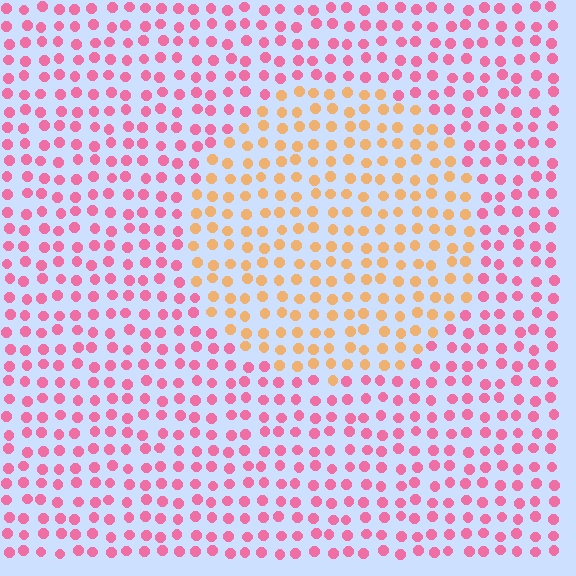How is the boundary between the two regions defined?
The boundary is defined purely by a slight shift in hue (about 56 degrees). Spacing, size, and orientation are identical on both sides.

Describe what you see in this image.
The image is filled with small pink elements in a uniform arrangement. A circle-shaped region is visible where the elements are tinted to a slightly different hue, forming a subtle color boundary.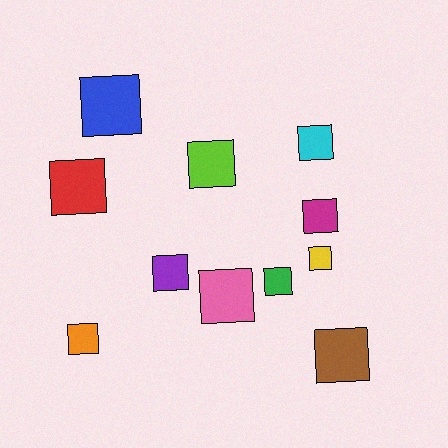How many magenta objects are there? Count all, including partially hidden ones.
There is 1 magenta object.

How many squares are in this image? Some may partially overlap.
There are 11 squares.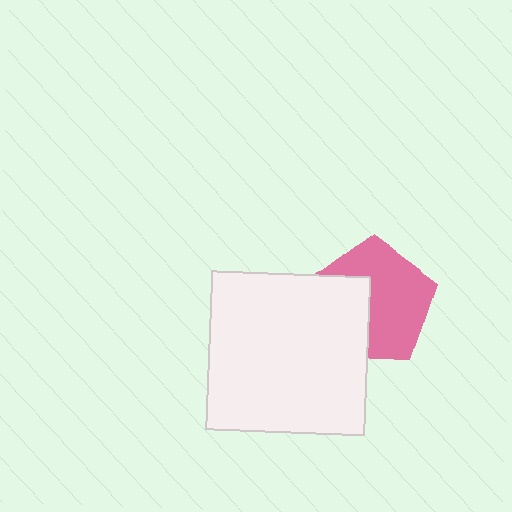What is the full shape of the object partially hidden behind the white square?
The partially hidden object is a pink pentagon.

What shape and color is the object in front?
The object in front is a white square.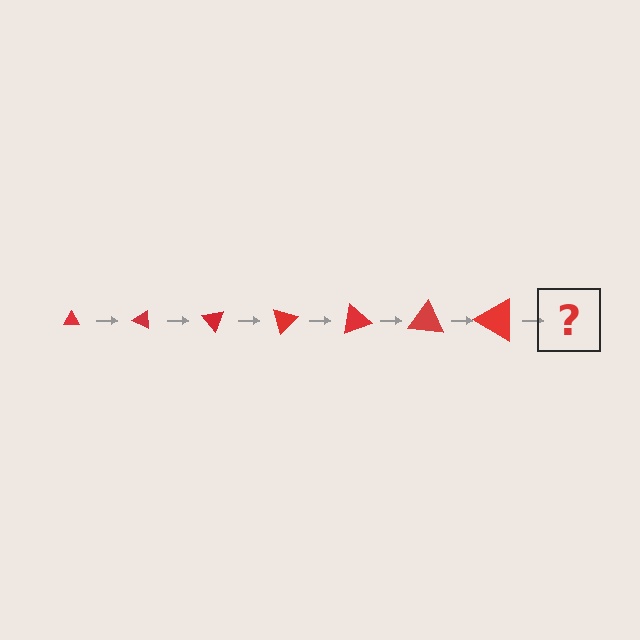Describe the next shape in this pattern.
It should be a triangle, larger than the previous one and rotated 175 degrees from the start.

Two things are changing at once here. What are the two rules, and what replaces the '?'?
The two rules are that the triangle grows larger each step and it rotates 25 degrees each step. The '?' should be a triangle, larger than the previous one and rotated 175 degrees from the start.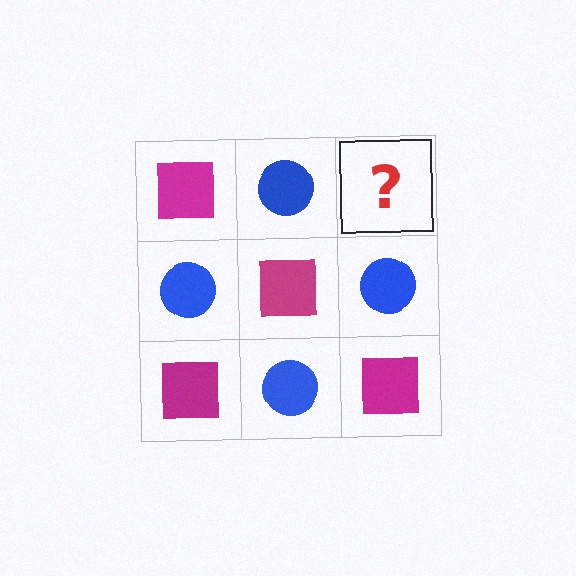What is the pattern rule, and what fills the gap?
The rule is that it alternates magenta square and blue circle in a checkerboard pattern. The gap should be filled with a magenta square.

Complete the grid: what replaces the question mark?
The question mark should be replaced with a magenta square.